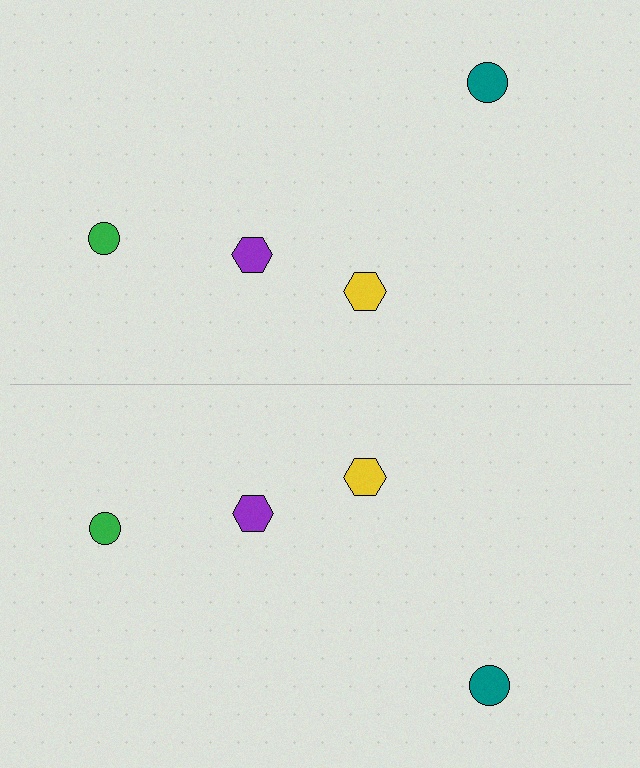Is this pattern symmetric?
Yes, this pattern has bilateral (reflection) symmetry.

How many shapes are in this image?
There are 8 shapes in this image.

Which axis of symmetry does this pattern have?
The pattern has a horizontal axis of symmetry running through the center of the image.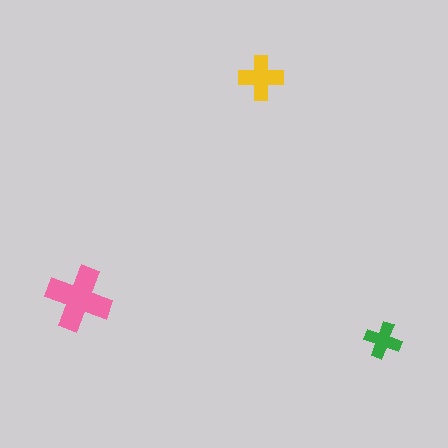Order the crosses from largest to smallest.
the pink one, the yellow one, the green one.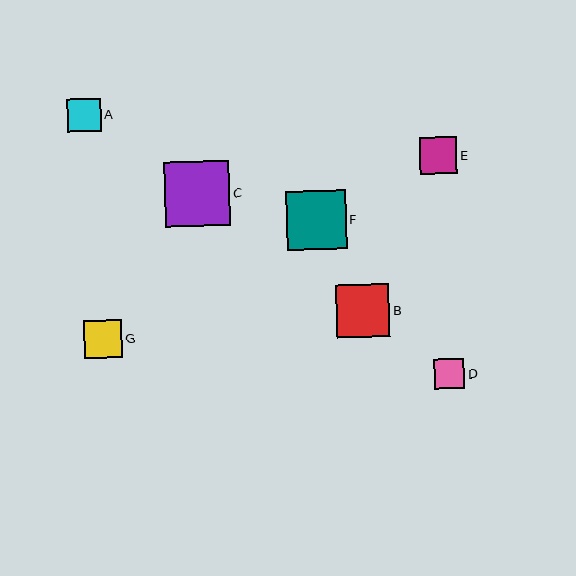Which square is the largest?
Square C is the largest with a size of approximately 65 pixels.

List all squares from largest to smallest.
From largest to smallest: C, F, B, G, E, A, D.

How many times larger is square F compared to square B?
Square F is approximately 1.1 times the size of square B.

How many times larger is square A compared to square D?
Square A is approximately 1.1 times the size of square D.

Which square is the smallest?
Square D is the smallest with a size of approximately 30 pixels.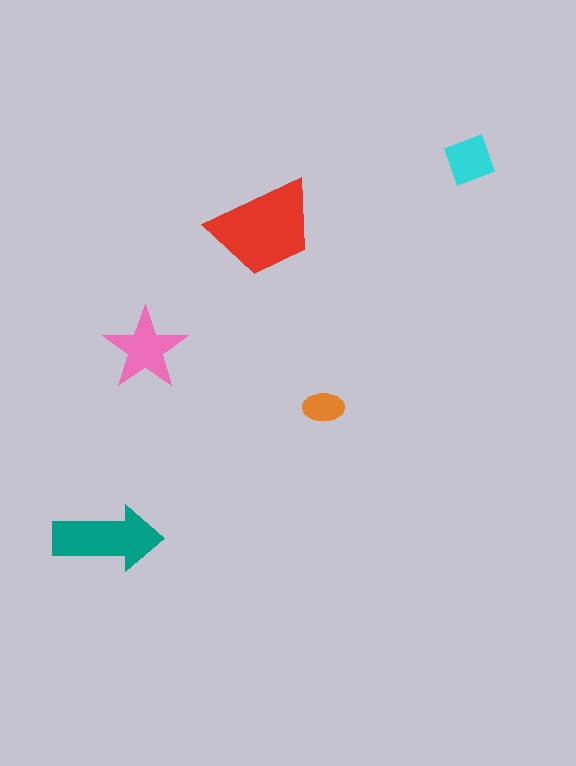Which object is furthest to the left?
The teal arrow is leftmost.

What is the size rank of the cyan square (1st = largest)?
4th.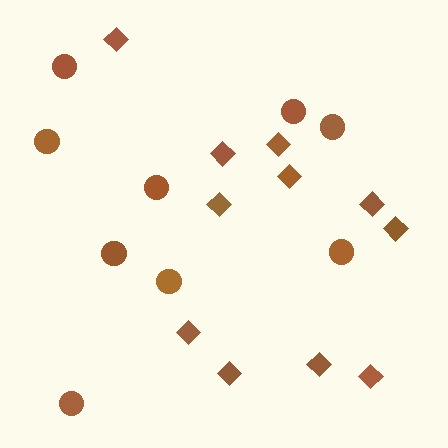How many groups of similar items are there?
There are 2 groups: one group of circles (9) and one group of diamonds (11).